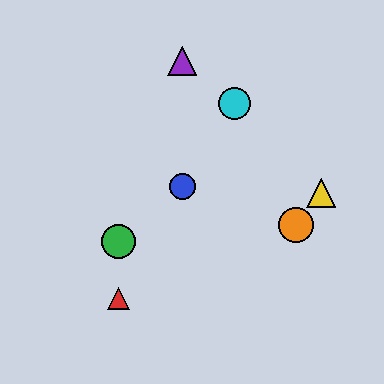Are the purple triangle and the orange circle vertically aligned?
No, the purple triangle is at x≈182 and the orange circle is at x≈296.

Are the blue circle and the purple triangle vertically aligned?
Yes, both are at x≈182.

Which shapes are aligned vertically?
The blue circle, the purple triangle are aligned vertically.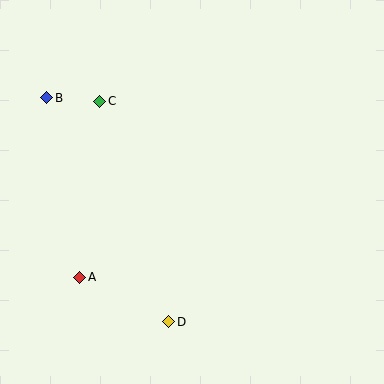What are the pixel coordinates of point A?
Point A is at (80, 278).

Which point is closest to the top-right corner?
Point C is closest to the top-right corner.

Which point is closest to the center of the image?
Point C at (100, 101) is closest to the center.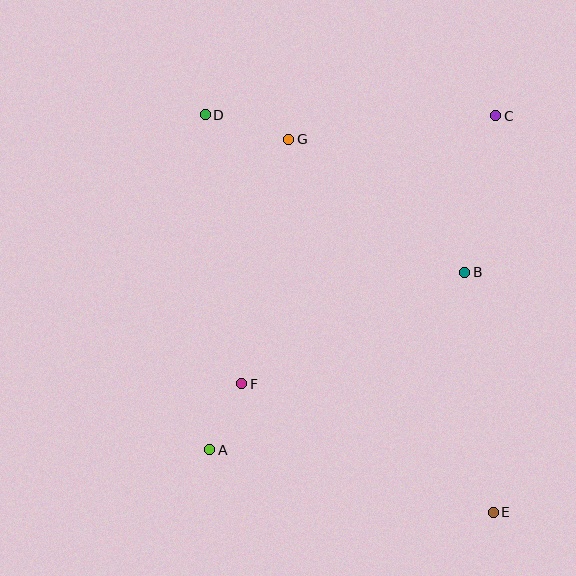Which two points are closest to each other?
Points A and F are closest to each other.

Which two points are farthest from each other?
Points D and E are farthest from each other.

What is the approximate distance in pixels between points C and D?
The distance between C and D is approximately 291 pixels.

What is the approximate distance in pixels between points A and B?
The distance between A and B is approximately 310 pixels.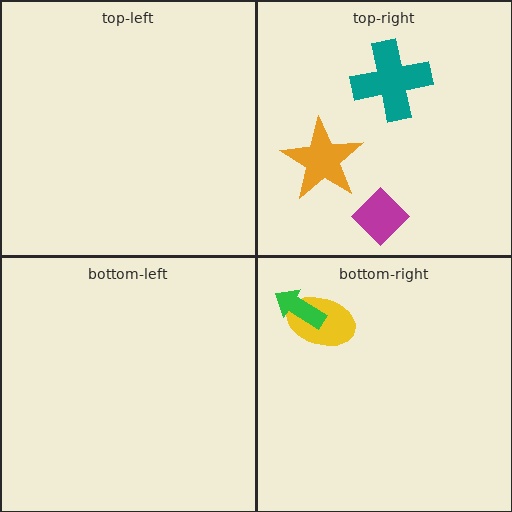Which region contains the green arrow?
The bottom-right region.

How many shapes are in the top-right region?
3.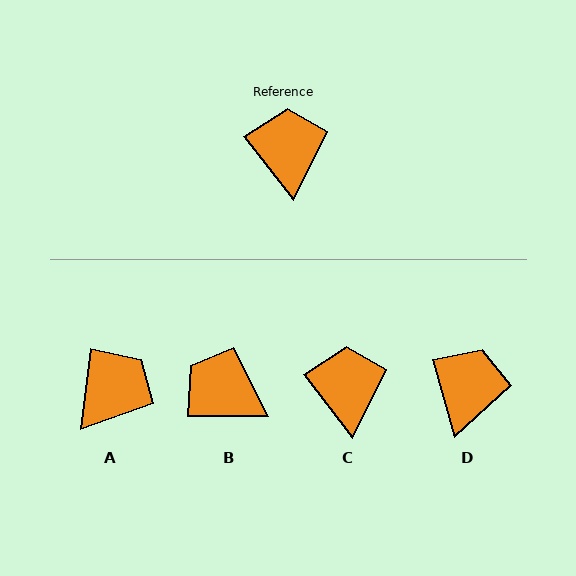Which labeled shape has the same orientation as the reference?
C.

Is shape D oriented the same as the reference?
No, it is off by about 21 degrees.